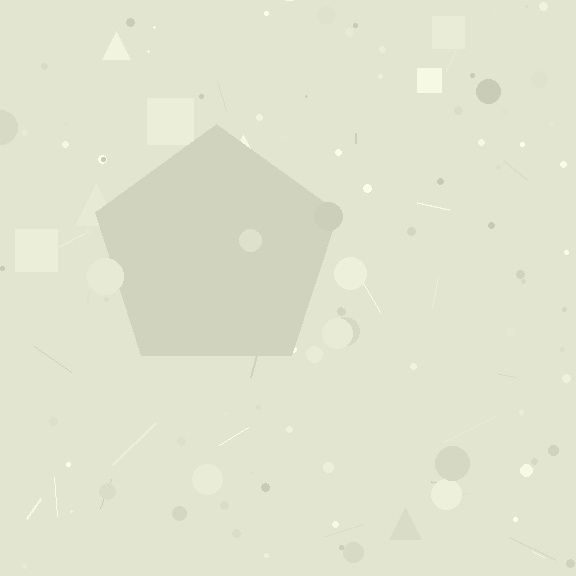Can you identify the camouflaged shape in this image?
The camouflaged shape is a pentagon.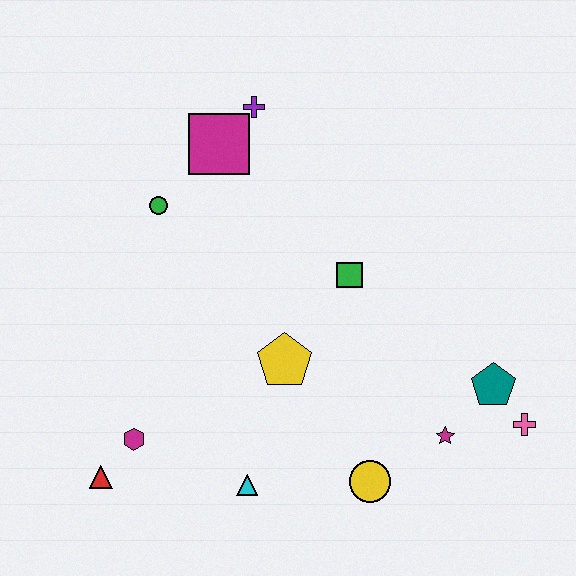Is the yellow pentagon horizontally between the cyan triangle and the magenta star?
Yes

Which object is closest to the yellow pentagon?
The green square is closest to the yellow pentagon.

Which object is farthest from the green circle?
The pink cross is farthest from the green circle.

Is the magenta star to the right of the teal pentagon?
No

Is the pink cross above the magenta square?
No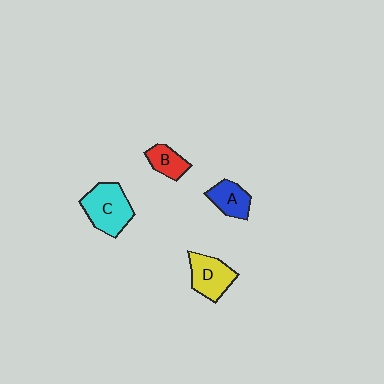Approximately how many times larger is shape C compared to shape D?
Approximately 1.2 times.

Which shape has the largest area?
Shape C (cyan).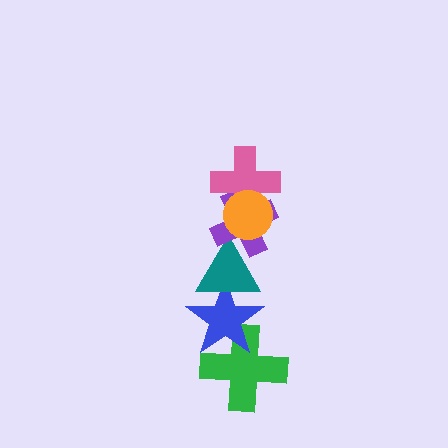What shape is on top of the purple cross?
The pink cross is on top of the purple cross.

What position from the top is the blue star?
The blue star is 5th from the top.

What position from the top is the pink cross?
The pink cross is 2nd from the top.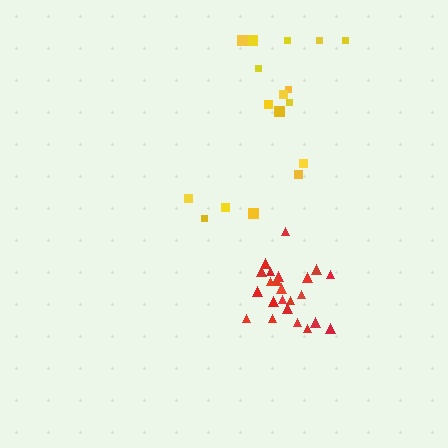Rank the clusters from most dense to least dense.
red, yellow.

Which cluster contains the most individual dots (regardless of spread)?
Red (23).